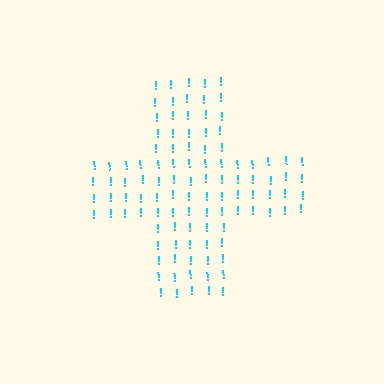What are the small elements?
The small elements are exclamation marks.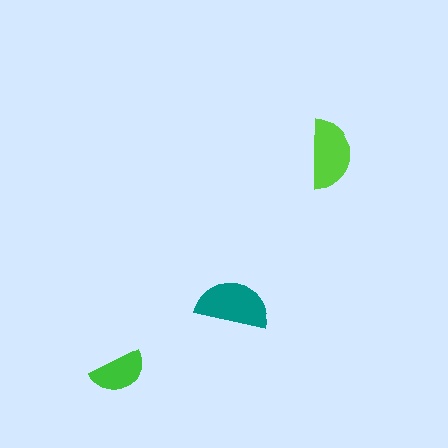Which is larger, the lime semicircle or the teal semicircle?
The teal one.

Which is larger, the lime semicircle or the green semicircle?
The lime one.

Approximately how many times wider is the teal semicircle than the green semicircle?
About 1.5 times wider.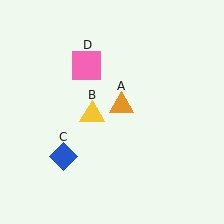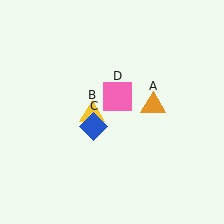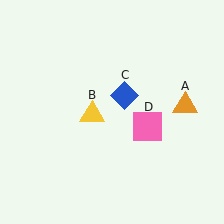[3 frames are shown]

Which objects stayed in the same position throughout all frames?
Yellow triangle (object B) remained stationary.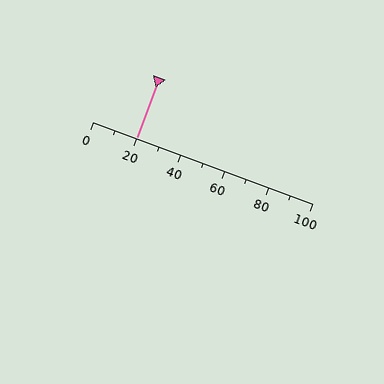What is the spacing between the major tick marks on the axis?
The major ticks are spaced 20 apart.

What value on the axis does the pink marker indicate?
The marker indicates approximately 20.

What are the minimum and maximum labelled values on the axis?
The axis runs from 0 to 100.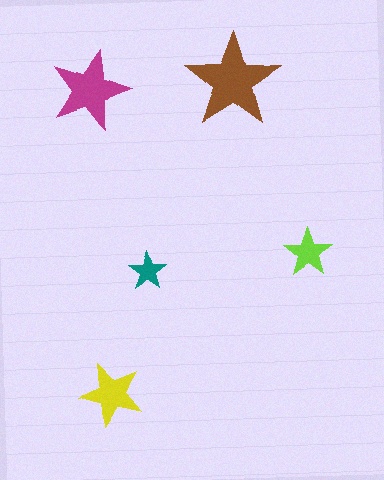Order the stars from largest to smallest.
the brown one, the magenta one, the yellow one, the lime one, the teal one.